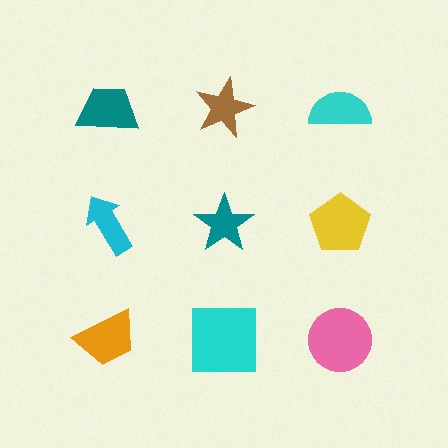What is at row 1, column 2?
A brown star.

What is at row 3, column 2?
A cyan square.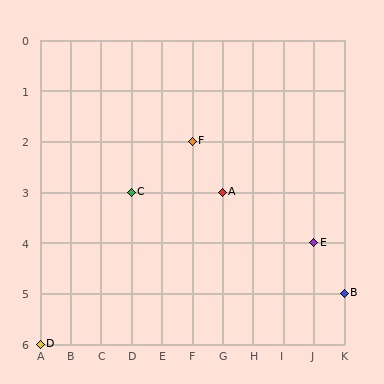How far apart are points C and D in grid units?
Points C and D are 3 columns and 3 rows apart (about 4.2 grid units diagonally).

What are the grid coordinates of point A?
Point A is at grid coordinates (G, 3).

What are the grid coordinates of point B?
Point B is at grid coordinates (K, 5).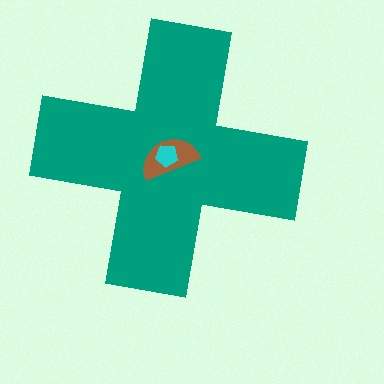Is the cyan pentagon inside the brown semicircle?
Yes.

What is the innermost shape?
The cyan pentagon.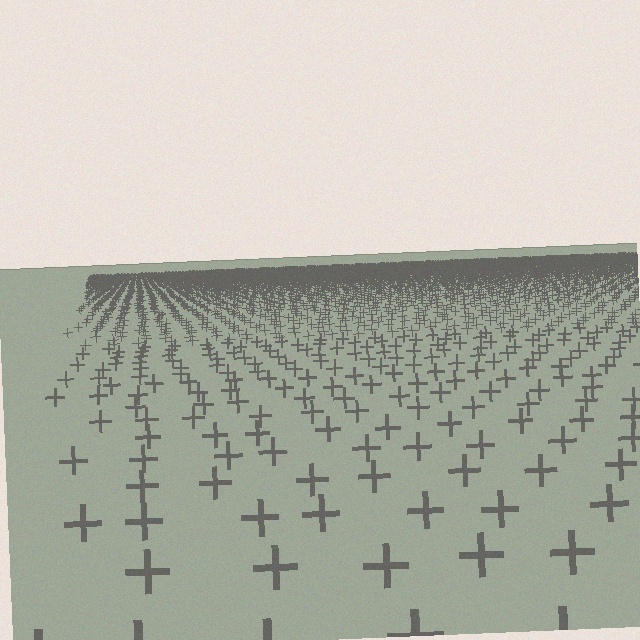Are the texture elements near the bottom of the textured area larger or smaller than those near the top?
Larger. Near the bottom, elements are closer to the viewer and appear at a bigger on-screen size.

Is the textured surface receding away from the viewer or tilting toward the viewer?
The surface is receding away from the viewer. Texture elements get smaller and denser toward the top.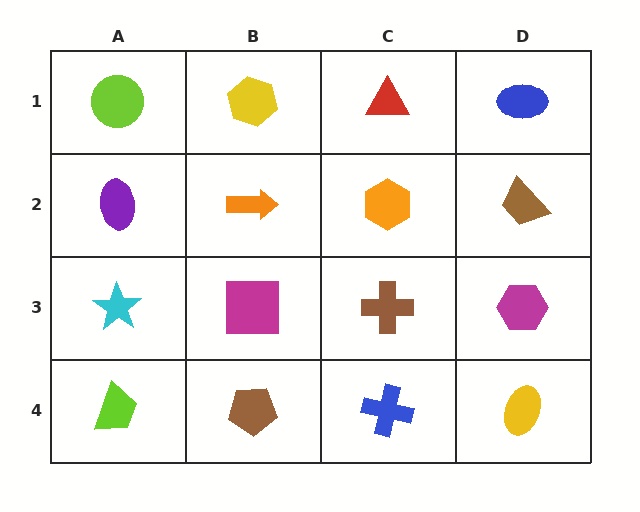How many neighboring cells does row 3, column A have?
3.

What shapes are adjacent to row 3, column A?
A purple ellipse (row 2, column A), a lime trapezoid (row 4, column A), a magenta square (row 3, column B).